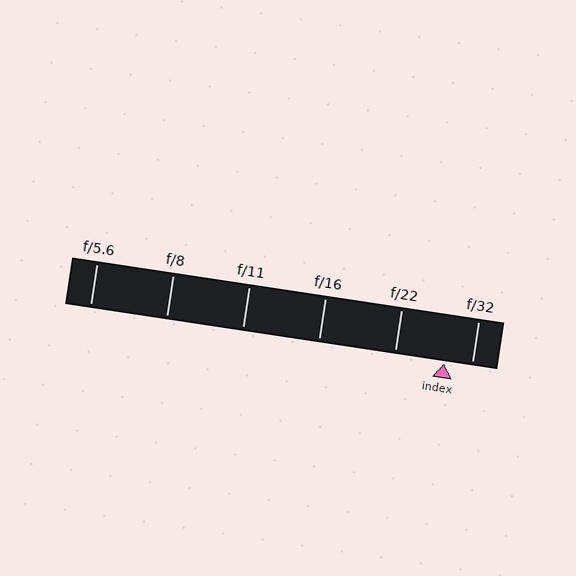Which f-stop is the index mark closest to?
The index mark is closest to f/32.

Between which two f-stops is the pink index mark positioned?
The index mark is between f/22 and f/32.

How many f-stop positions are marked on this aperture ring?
There are 6 f-stop positions marked.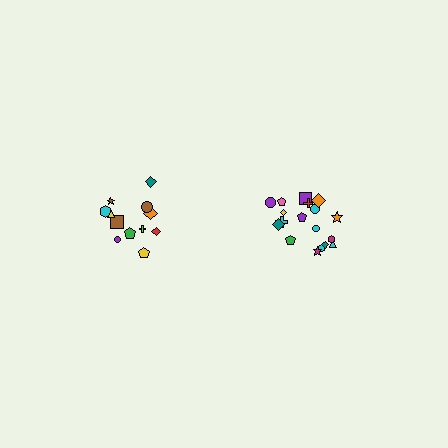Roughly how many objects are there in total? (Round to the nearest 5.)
Roughly 30 objects in total.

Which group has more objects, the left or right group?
The right group.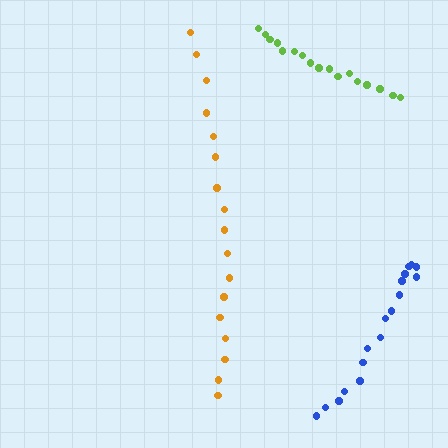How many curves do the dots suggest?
There are 3 distinct paths.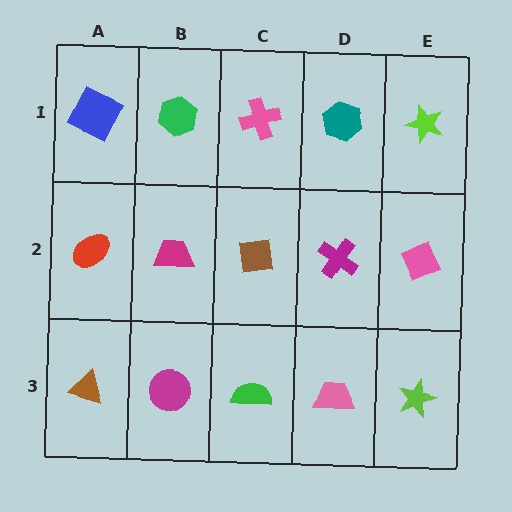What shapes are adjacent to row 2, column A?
A blue square (row 1, column A), a brown triangle (row 3, column A), a magenta trapezoid (row 2, column B).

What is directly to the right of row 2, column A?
A magenta trapezoid.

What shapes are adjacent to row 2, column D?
A teal hexagon (row 1, column D), a pink trapezoid (row 3, column D), a brown square (row 2, column C), a pink diamond (row 2, column E).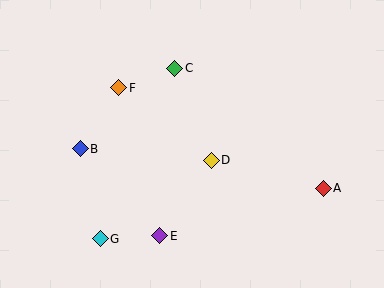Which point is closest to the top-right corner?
Point A is closest to the top-right corner.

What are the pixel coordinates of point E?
Point E is at (160, 236).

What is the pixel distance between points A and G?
The distance between A and G is 229 pixels.